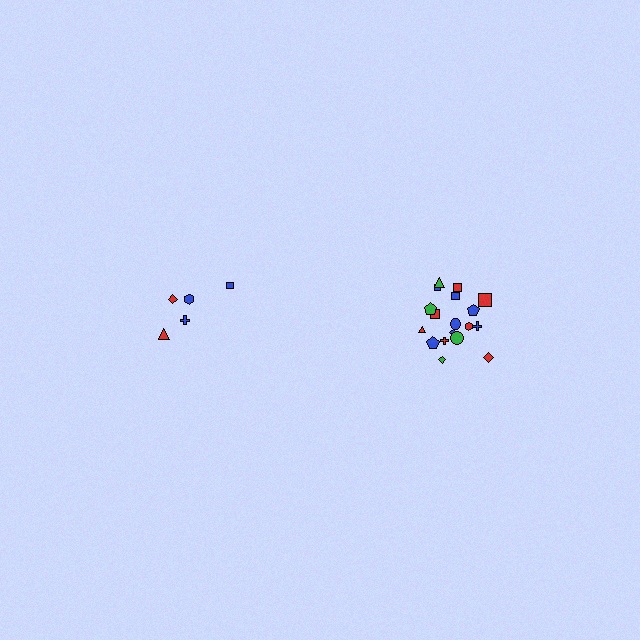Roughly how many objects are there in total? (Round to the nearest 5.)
Roughly 25 objects in total.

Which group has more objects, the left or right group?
The right group.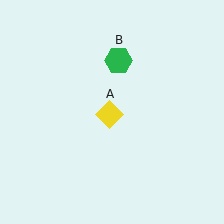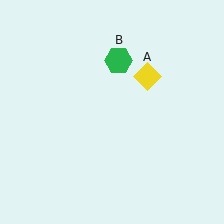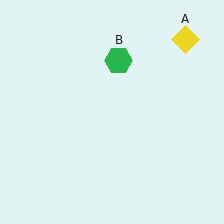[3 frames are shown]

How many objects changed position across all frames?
1 object changed position: yellow diamond (object A).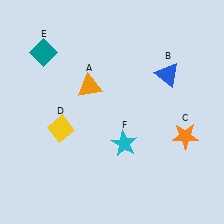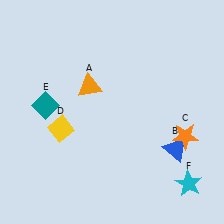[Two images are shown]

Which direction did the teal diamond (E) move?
The teal diamond (E) moved down.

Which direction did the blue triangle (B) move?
The blue triangle (B) moved down.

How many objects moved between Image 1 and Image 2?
3 objects moved between the two images.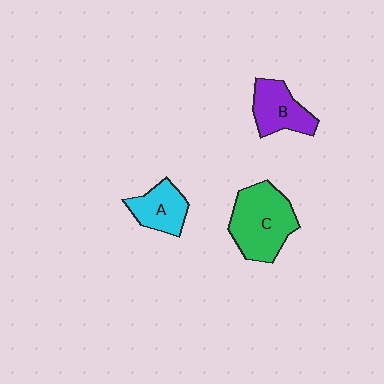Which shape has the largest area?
Shape C (green).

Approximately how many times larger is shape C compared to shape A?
Approximately 1.8 times.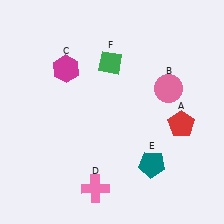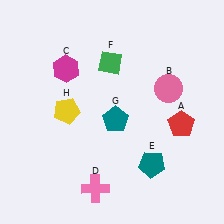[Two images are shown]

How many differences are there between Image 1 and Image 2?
There are 2 differences between the two images.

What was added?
A teal pentagon (G), a yellow pentagon (H) were added in Image 2.